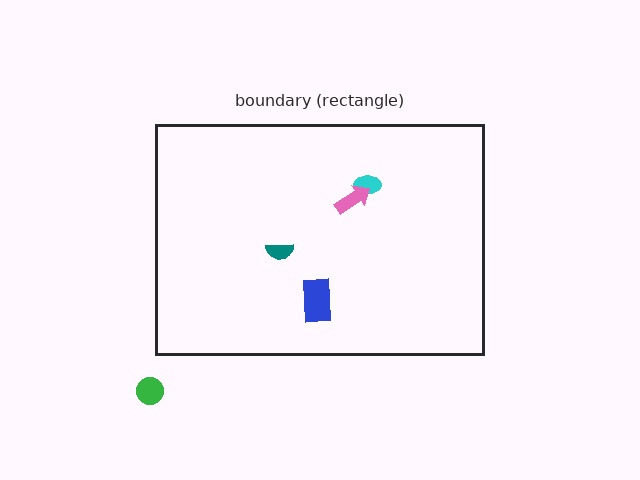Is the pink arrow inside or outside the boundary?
Inside.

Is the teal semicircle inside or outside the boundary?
Inside.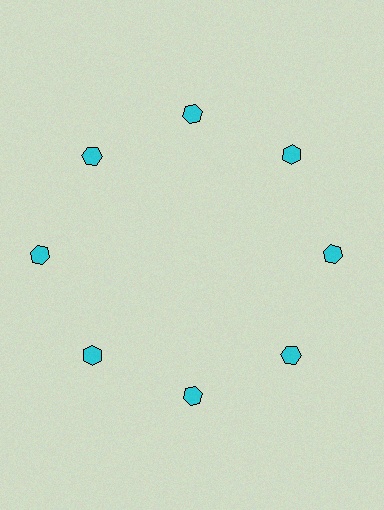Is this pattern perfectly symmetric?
No. The 8 cyan hexagons are arranged in a ring, but one element near the 9 o'clock position is pushed outward from the center, breaking the 8-fold rotational symmetry.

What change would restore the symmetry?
The symmetry would be restored by moving it inward, back onto the ring so that all 8 hexagons sit at equal angles and equal distance from the center.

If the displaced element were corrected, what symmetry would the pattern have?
It would have 8-fold rotational symmetry — the pattern would map onto itself every 45 degrees.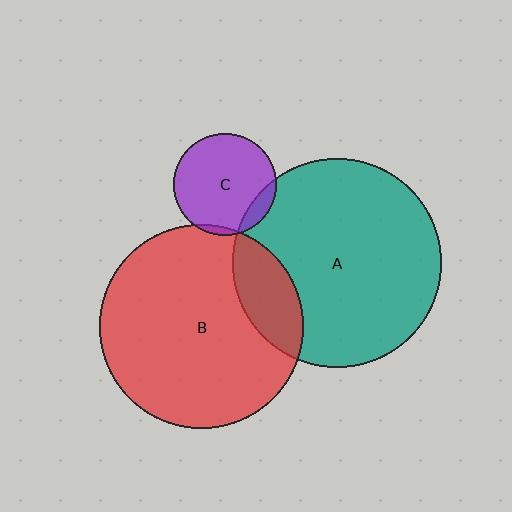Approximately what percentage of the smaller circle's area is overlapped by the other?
Approximately 10%.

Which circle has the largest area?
Circle A (teal).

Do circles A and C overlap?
Yes.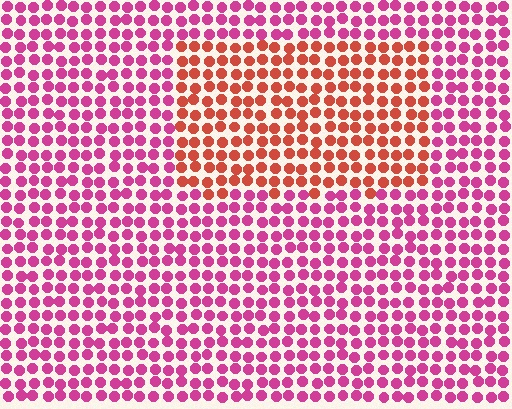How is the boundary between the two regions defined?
The boundary is defined purely by a slight shift in hue (about 43 degrees). Spacing, size, and orientation are identical on both sides.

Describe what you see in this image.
The image is filled with small magenta elements in a uniform arrangement. A rectangle-shaped region is visible where the elements are tinted to a slightly different hue, forming a subtle color boundary.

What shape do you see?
I see a rectangle.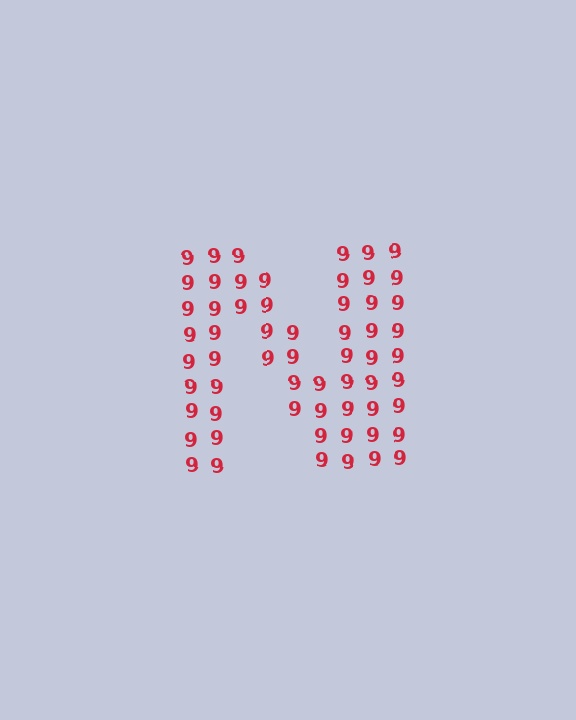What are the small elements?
The small elements are digit 9's.